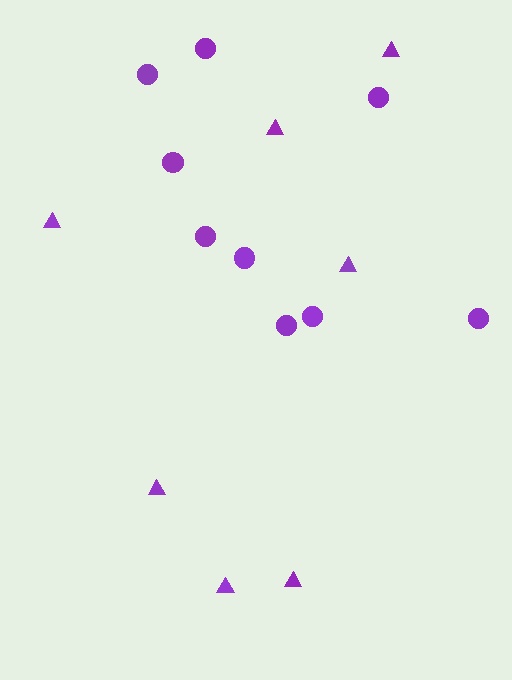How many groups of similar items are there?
There are 2 groups: one group of triangles (7) and one group of circles (9).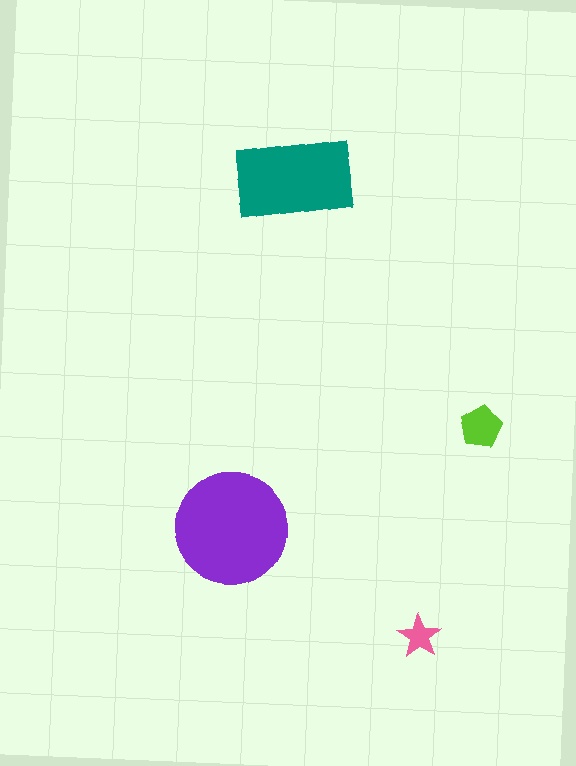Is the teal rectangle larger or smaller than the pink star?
Larger.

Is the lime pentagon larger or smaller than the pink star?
Larger.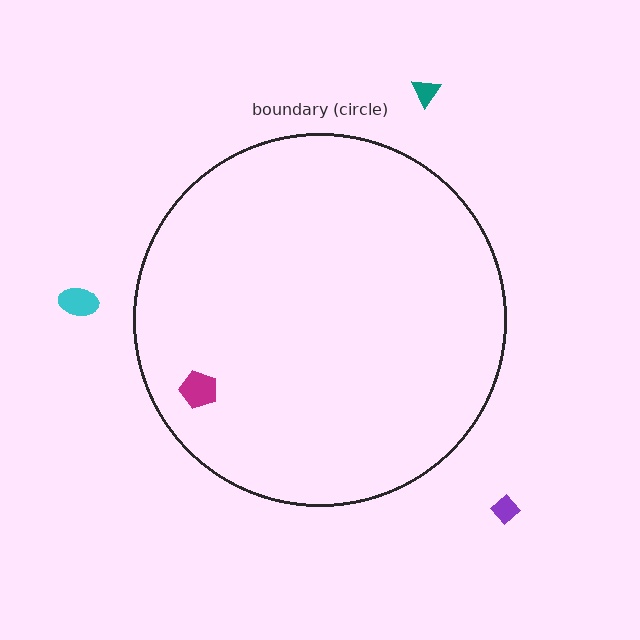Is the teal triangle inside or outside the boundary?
Outside.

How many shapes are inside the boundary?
1 inside, 3 outside.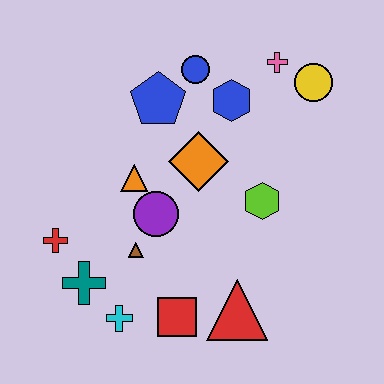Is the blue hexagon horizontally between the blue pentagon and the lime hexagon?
Yes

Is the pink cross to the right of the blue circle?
Yes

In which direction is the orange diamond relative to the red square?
The orange diamond is above the red square.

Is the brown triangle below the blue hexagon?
Yes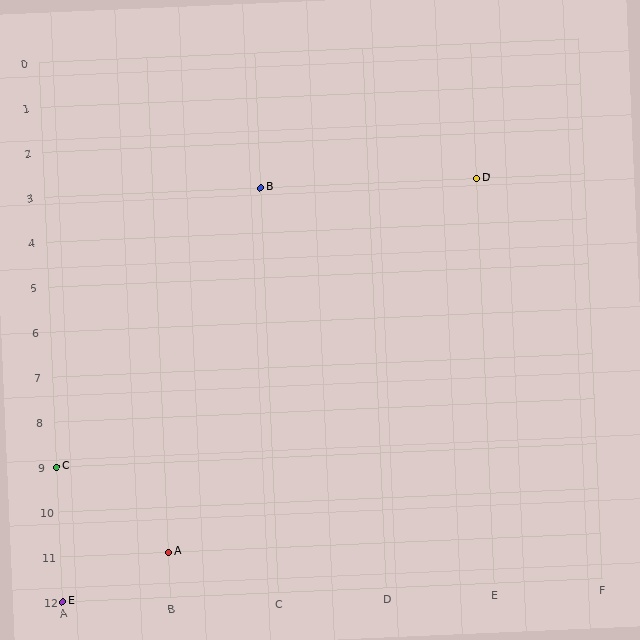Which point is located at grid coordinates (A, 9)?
Point C is at (A, 9).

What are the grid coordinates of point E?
Point E is at grid coordinates (A, 12).